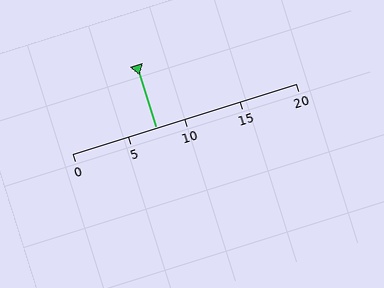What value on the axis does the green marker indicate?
The marker indicates approximately 7.5.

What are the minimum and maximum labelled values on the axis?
The axis runs from 0 to 20.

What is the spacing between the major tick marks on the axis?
The major ticks are spaced 5 apart.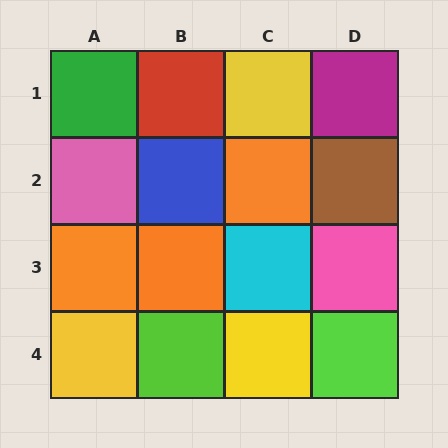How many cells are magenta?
1 cell is magenta.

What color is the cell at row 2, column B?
Blue.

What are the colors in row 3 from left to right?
Orange, orange, cyan, pink.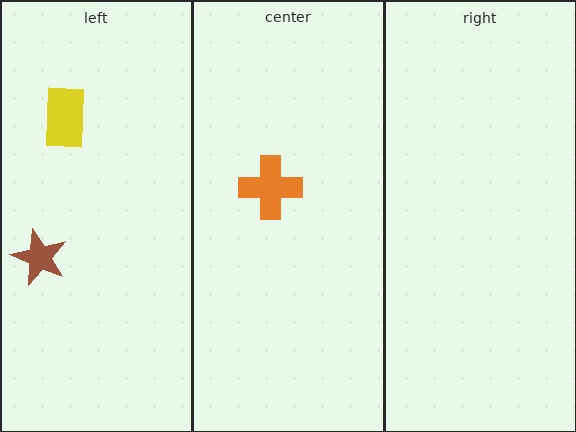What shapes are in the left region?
The brown star, the yellow rectangle.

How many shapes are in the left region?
2.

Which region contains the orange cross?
The center region.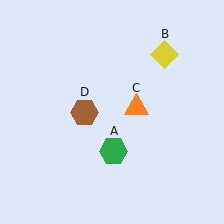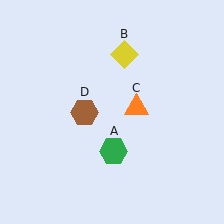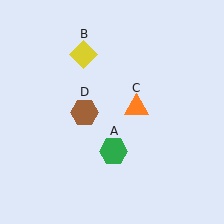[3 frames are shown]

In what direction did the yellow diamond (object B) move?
The yellow diamond (object B) moved left.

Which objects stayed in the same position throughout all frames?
Green hexagon (object A) and orange triangle (object C) and brown hexagon (object D) remained stationary.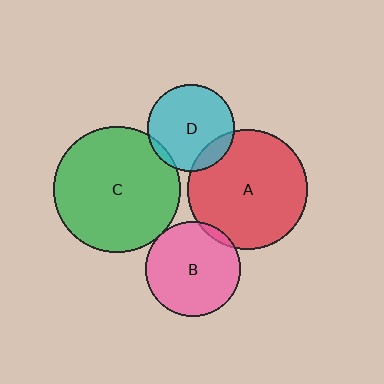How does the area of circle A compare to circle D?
Approximately 1.9 times.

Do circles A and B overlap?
Yes.